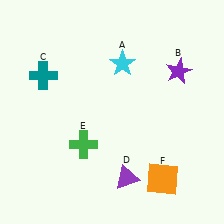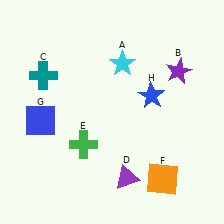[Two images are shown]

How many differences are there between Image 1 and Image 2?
There are 2 differences between the two images.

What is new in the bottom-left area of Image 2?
A blue square (G) was added in the bottom-left area of Image 2.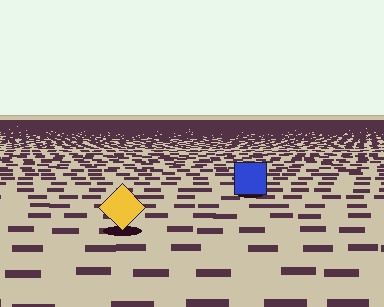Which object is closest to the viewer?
The yellow diamond is closest. The texture marks near it are larger and more spread out.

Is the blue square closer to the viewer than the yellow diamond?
No. The yellow diamond is closer — you can tell from the texture gradient: the ground texture is coarser near it.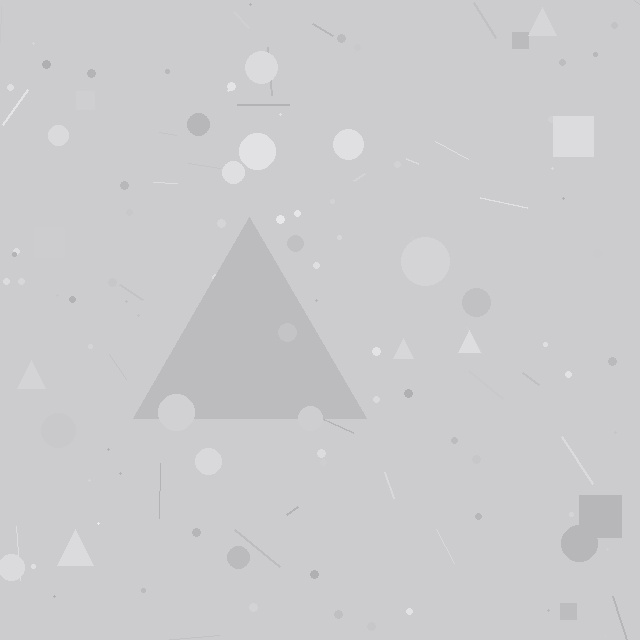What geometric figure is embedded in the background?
A triangle is embedded in the background.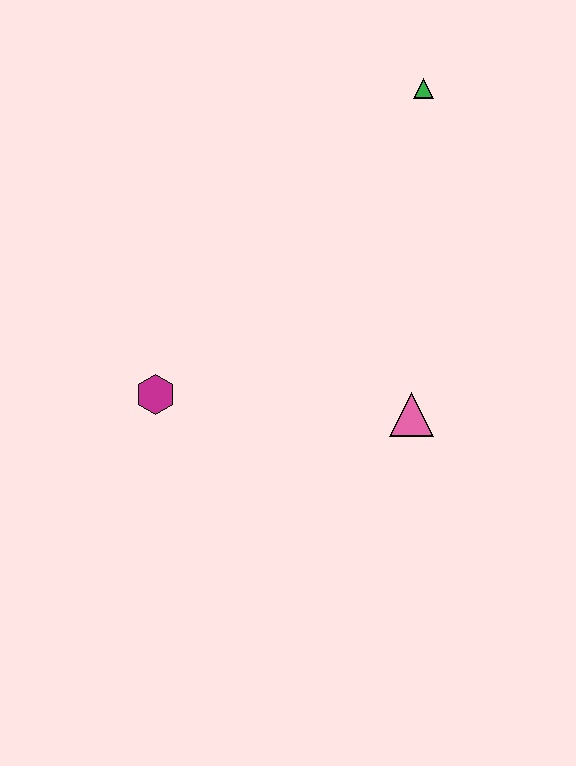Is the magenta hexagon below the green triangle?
Yes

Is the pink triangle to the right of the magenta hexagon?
Yes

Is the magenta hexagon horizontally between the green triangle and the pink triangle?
No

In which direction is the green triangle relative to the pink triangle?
The green triangle is above the pink triangle.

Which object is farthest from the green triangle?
The magenta hexagon is farthest from the green triangle.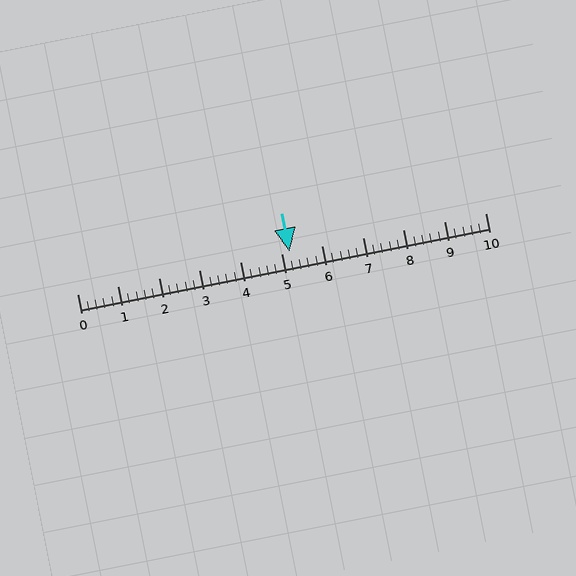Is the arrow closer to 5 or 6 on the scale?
The arrow is closer to 5.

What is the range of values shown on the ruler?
The ruler shows values from 0 to 10.